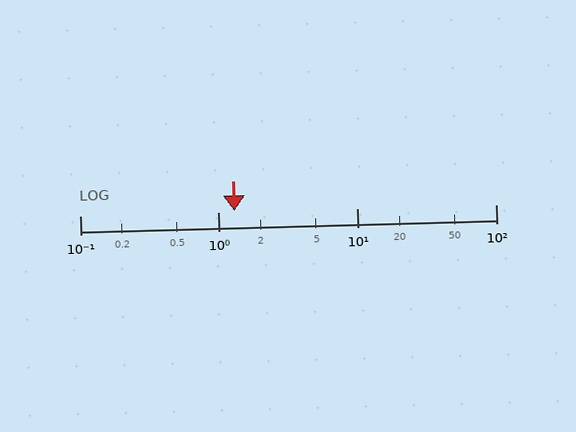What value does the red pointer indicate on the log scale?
The pointer indicates approximately 1.3.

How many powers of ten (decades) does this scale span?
The scale spans 3 decades, from 0.1 to 100.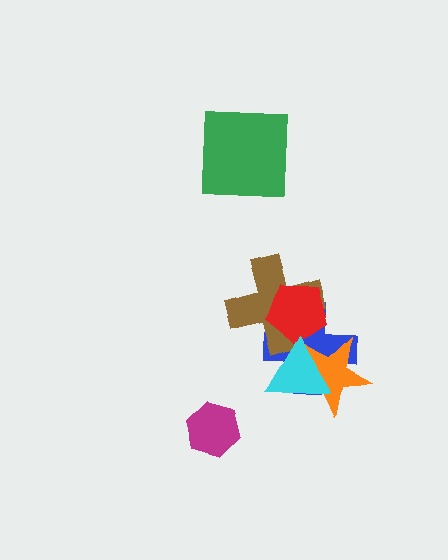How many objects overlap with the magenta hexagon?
0 objects overlap with the magenta hexagon.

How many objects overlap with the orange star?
2 objects overlap with the orange star.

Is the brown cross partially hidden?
Yes, it is partially covered by another shape.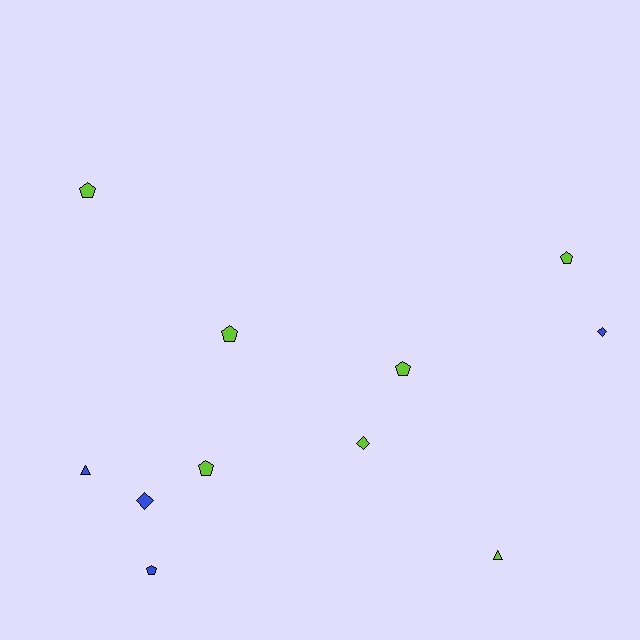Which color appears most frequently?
Lime, with 7 objects.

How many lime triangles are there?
There is 1 lime triangle.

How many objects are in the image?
There are 11 objects.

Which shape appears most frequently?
Pentagon, with 6 objects.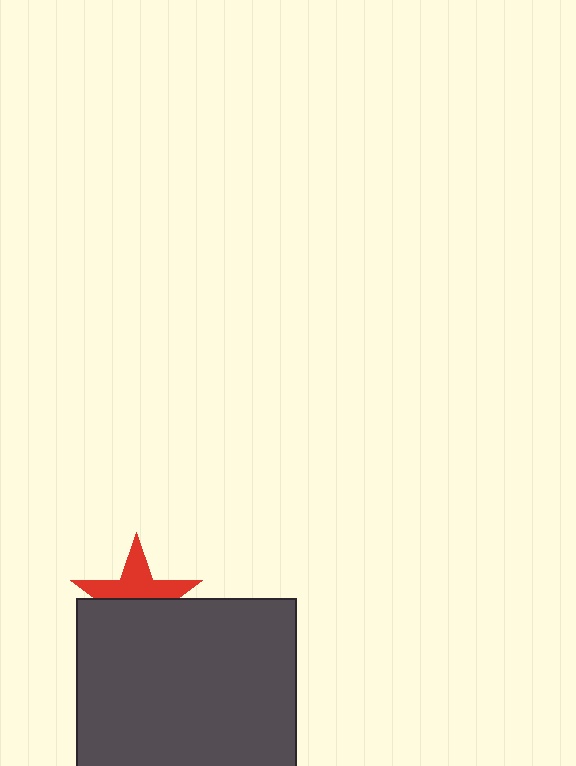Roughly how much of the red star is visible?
About half of it is visible (roughly 48%).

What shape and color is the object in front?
The object in front is a dark gray square.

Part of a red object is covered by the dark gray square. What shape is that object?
It is a star.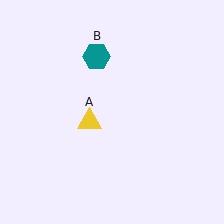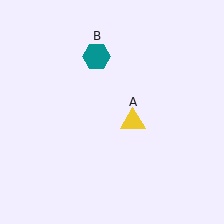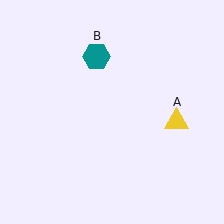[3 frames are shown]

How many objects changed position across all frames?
1 object changed position: yellow triangle (object A).